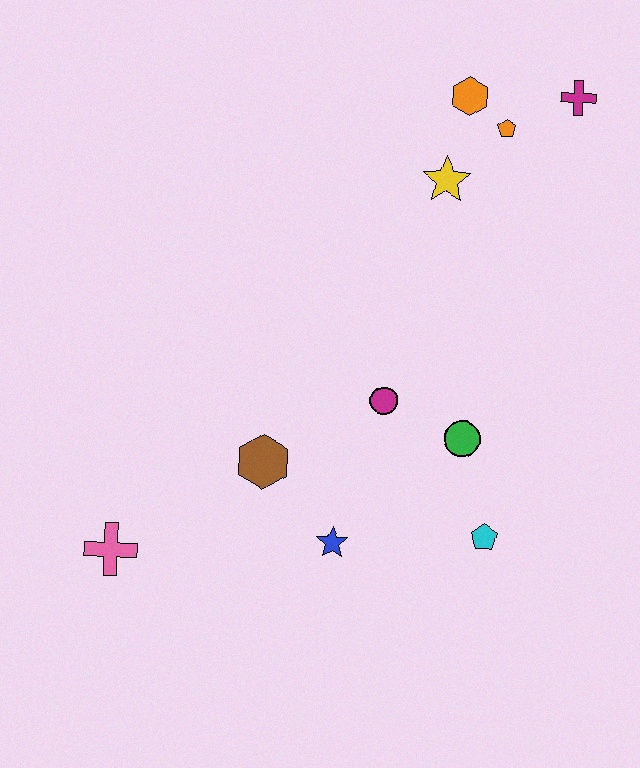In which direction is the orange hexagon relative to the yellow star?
The orange hexagon is above the yellow star.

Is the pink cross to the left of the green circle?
Yes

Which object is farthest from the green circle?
The pink cross is farthest from the green circle.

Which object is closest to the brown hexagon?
The blue star is closest to the brown hexagon.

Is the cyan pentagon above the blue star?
Yes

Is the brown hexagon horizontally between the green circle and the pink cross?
Yes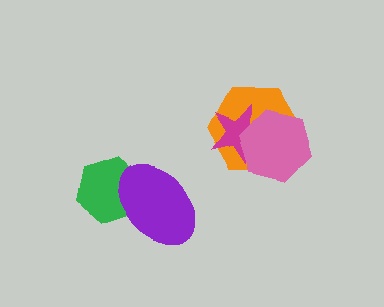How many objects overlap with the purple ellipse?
1 object overlaps with the purple ellipse.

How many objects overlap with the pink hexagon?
2 objects overlap with the pink hexagon.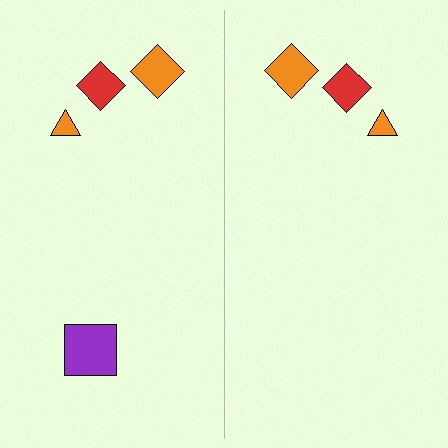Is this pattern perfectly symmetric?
No, the pattern is not perfectly symmetric. A purple square is missing from the right side.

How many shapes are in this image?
There are 7 shapes in this image.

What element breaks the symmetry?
A purple square is missing from the right side.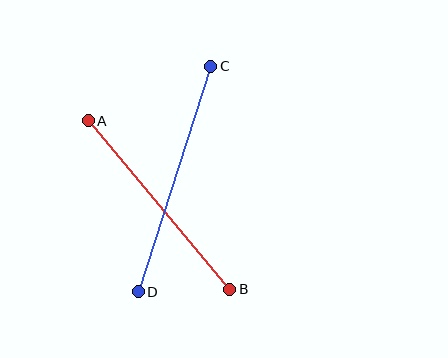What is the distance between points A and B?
The distance is approximately 220 pixels.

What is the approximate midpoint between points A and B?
The midpoint is at approximately (159, 205) pixels.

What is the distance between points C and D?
The distance is approximately 237 pixels.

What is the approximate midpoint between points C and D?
The midpoint is at approximately (175, 179) pixels.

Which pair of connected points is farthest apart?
Points C and D are farthest apart.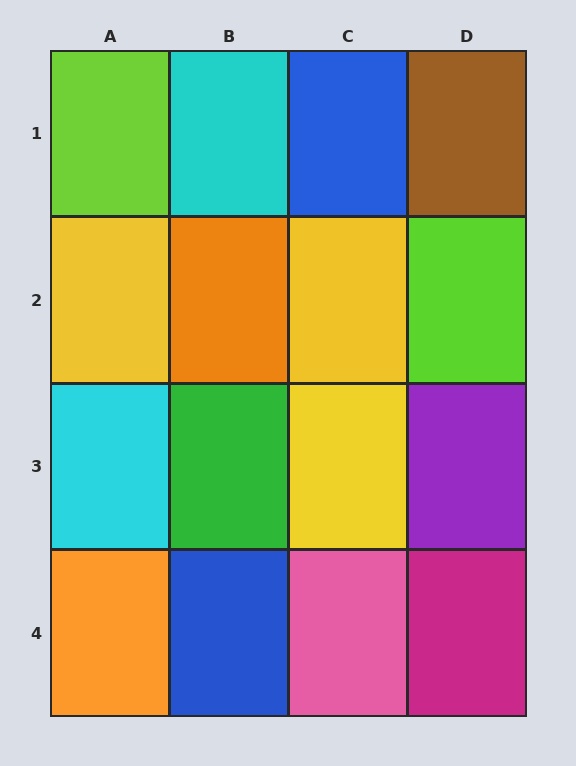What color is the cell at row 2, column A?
Yellow.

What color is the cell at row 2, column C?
Yellow.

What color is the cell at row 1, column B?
Cyan.